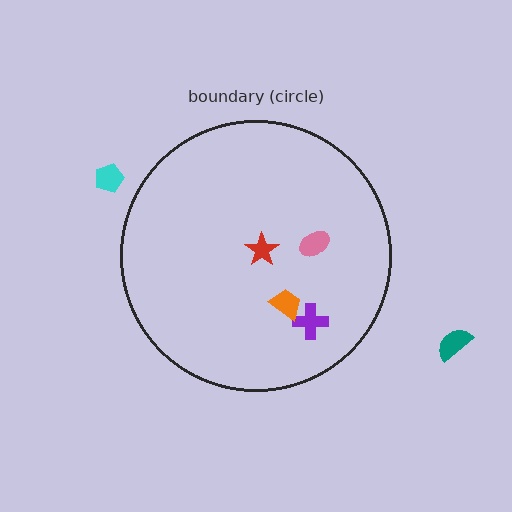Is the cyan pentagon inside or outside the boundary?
Outside.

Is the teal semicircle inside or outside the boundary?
Outside.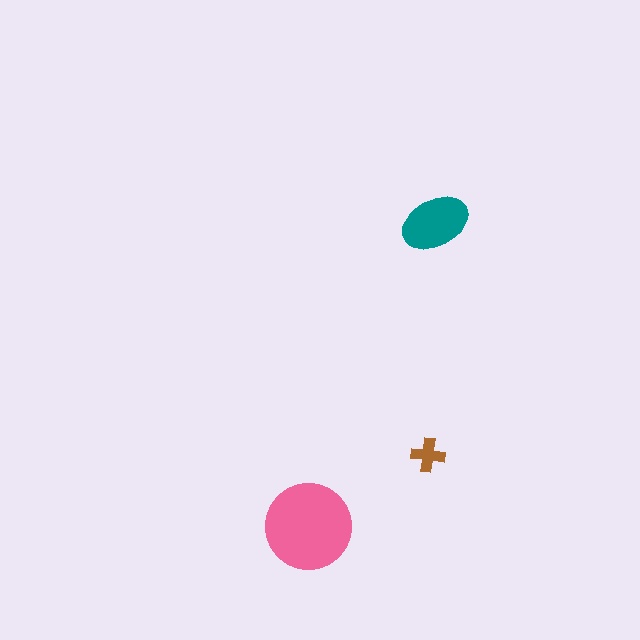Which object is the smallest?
The brown cross.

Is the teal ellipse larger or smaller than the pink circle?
Smaller.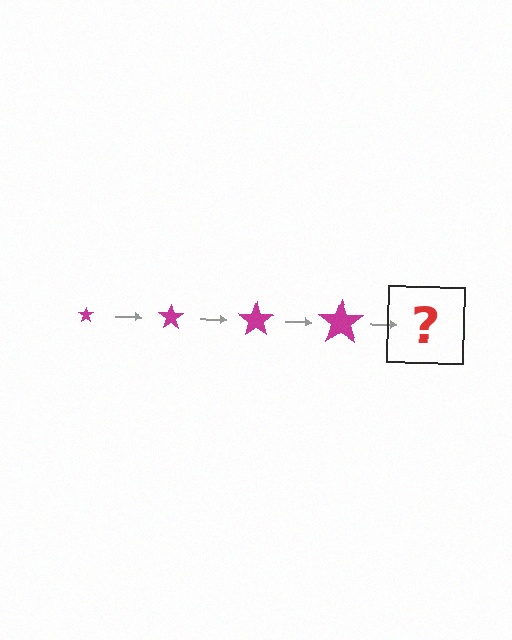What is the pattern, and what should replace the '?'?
The pattern is that the star gets progressively larger each step. The '?' should be a magenta star, larger than the previous one.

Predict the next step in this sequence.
The next step is a magenta star, larger than the previous one.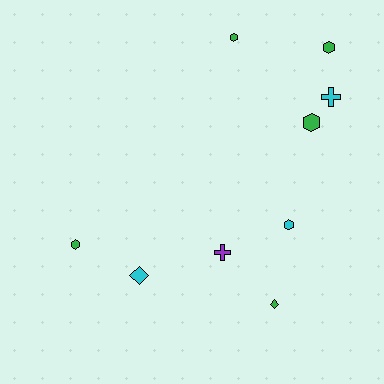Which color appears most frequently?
Green, with 5 objects.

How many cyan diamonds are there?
There is 1 cyan diamond.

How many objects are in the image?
There are 9 objects.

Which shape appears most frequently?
Hexagon, with 5 objects.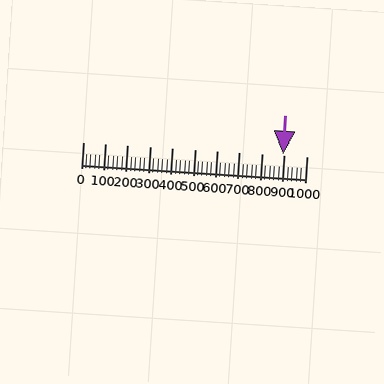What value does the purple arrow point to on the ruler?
The purple arrow points to approximately 893.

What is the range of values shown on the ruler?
The ruler shows values from 0 to 1000.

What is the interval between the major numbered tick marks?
The major tick marks are spaced 100 units apart.